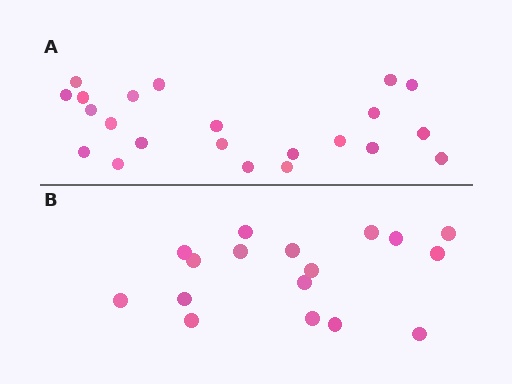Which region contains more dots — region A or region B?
Region A (the top region) has more dots.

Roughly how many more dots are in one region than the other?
Region A has about 5 more dots than region B.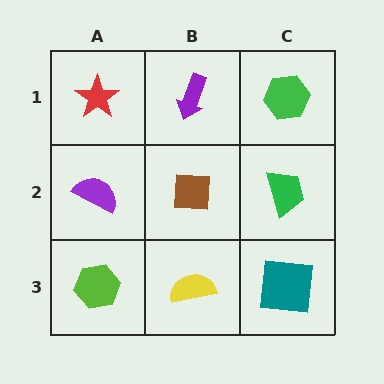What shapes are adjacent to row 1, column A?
A purple semicircle (row 2, column A), a purple arrow (row 1, column B).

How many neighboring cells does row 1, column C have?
2.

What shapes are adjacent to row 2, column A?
A red star (row 1, column A), a lime hexagon (row 3, column A), a brown square (row 2, column B).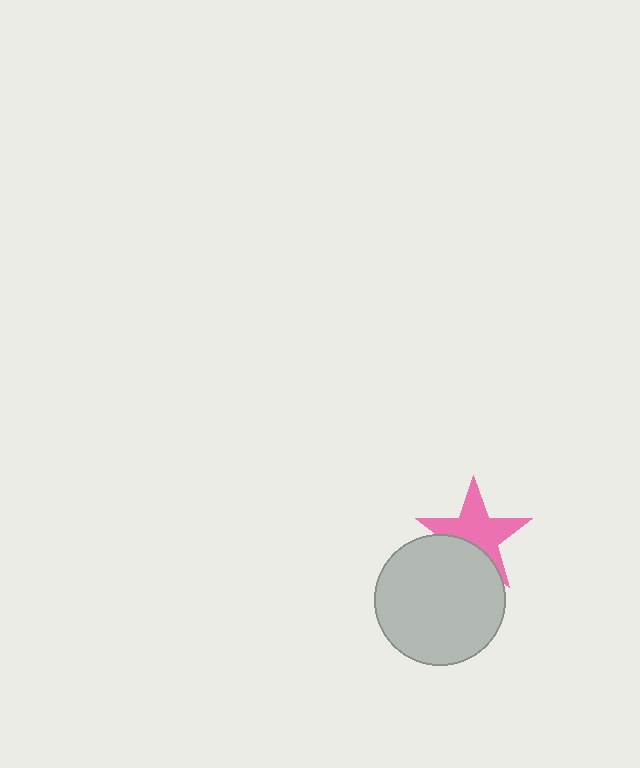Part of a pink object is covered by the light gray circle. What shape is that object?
It is a star.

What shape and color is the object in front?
The object in front is a light gray circle.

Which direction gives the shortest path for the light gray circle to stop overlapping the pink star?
Moving down gives the shortest separation.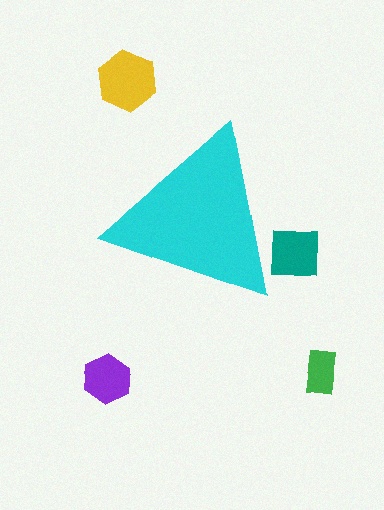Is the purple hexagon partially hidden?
No, the purple hexagon is fully visible.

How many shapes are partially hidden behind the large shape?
1 shape is partially hidden.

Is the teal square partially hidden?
Yes, the teal square is partially hidden behind the cyan triangle.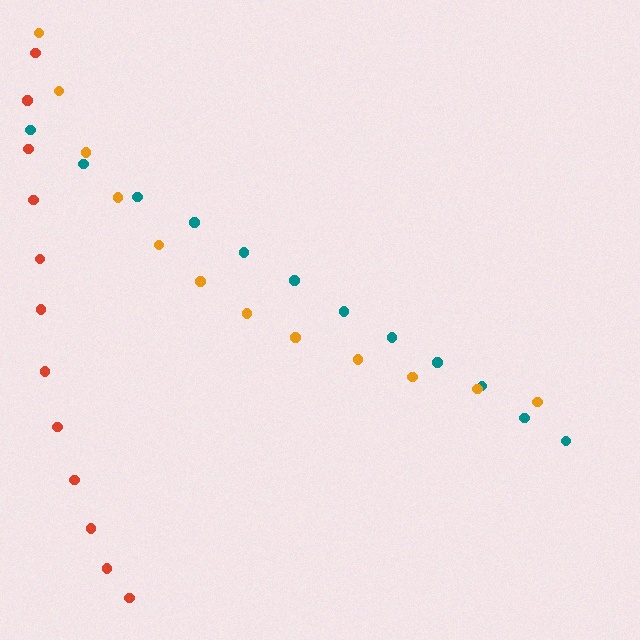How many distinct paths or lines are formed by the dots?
There are 3 distinct paths.